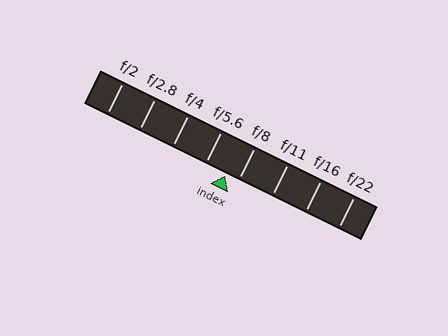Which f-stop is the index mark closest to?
The index mark is closest to f/8.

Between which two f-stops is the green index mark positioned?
The index mark is between f/5.6 and f/8.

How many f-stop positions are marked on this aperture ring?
There are 8 f-stop positions marked.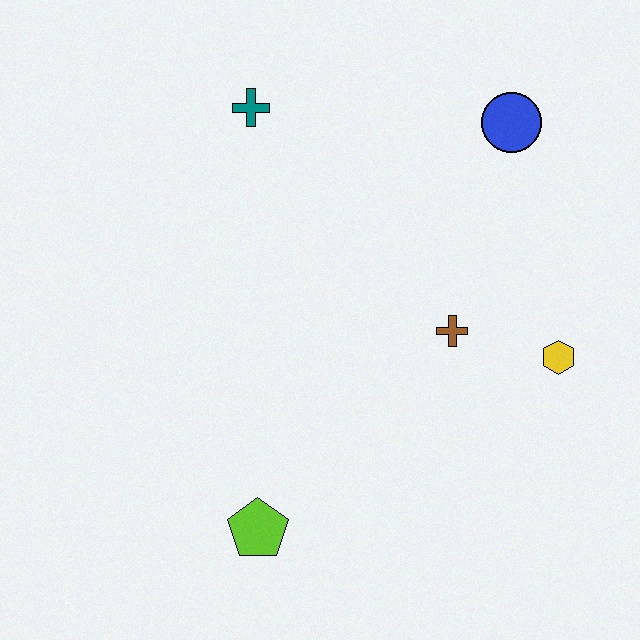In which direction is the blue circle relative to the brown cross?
The blue circle is above the brown cross.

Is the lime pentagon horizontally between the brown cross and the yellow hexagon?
No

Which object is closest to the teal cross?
The blue circle is closest to the teal cross.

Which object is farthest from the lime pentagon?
The blue circle is farthest from the lime pentagon.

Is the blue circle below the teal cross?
Yes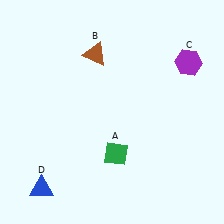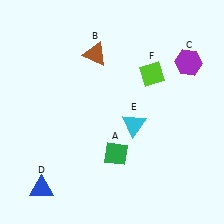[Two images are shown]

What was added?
A cyan triangle (E), a lime diamond (F) were added in Image 2.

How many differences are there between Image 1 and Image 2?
There are 2 differences between the two images.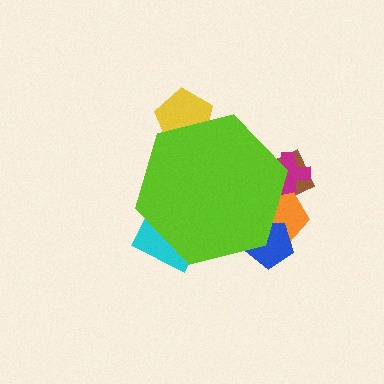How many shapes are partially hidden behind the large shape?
6 shapes are partially hidden.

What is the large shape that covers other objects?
A lime hexagon.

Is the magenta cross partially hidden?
Yes, the magenta cross is partially hidden behind the lime hexagon.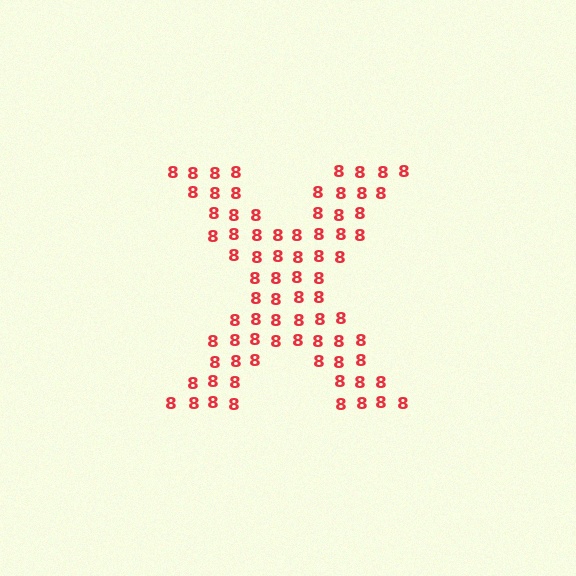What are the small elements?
The small elements are digit 8's.